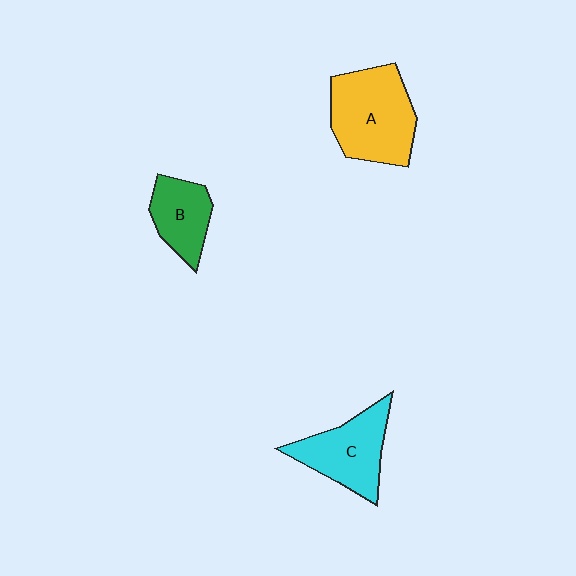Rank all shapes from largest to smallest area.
From largest to smallest: A (yellow), C (cyan), B (green).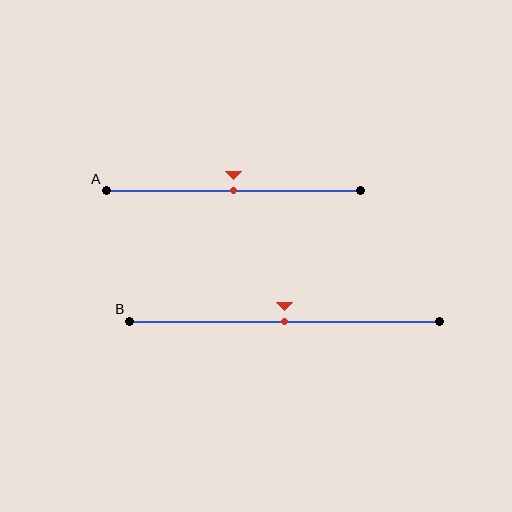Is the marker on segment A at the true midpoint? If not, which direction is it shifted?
Yes, the marker on segment A is at the true midpoint.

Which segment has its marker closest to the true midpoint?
Segment A has its marker closest to the true midpoint.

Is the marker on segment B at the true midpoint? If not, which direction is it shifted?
Yes, the marker on segment B is at the true midpoint.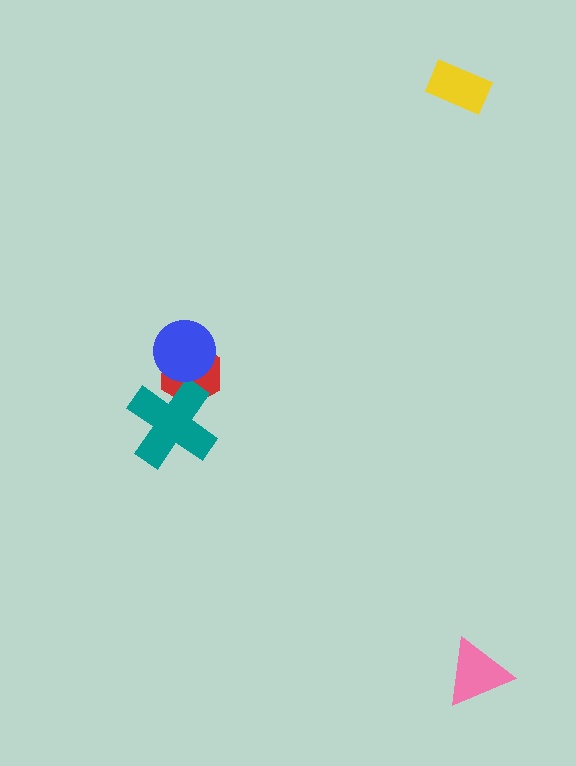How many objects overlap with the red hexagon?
2 objects overlap with the red hexagon.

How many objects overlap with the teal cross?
1 object overlaps with the teal cross.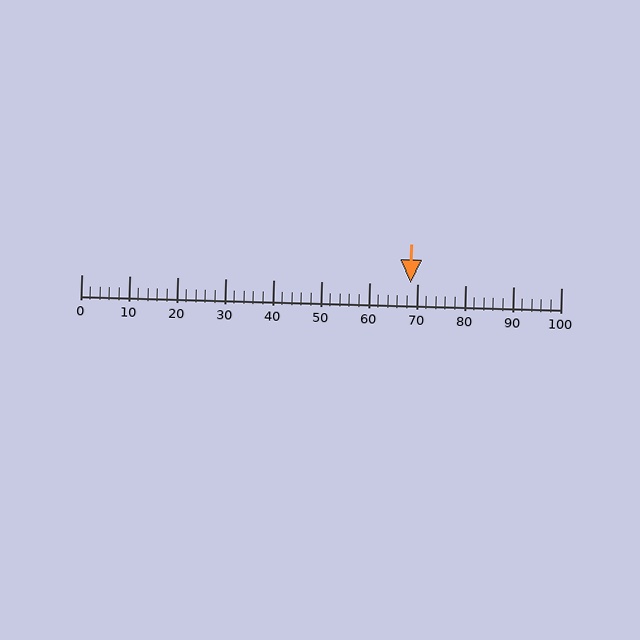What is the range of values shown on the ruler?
The ruler shows values from 0 to 100.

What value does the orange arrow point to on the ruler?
The orange arrow points to approximately 69.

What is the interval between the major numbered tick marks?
The major tick marks are spaced 10 units apart.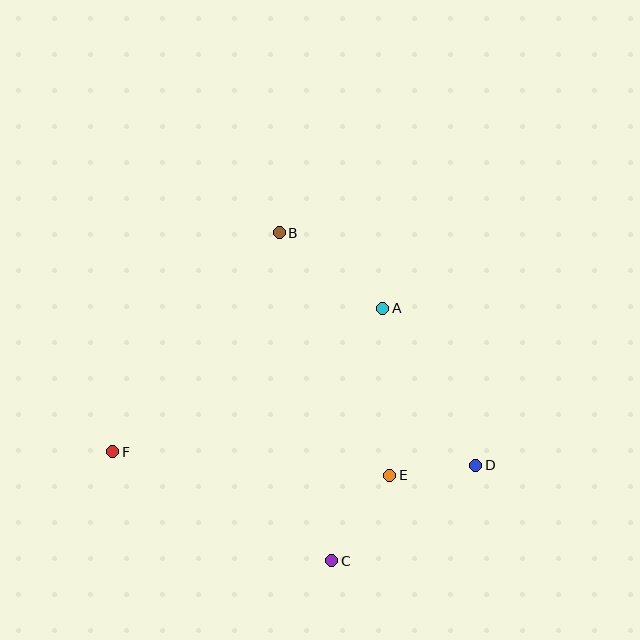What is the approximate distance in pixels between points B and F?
The distance between B and F is approximately 275 pixels.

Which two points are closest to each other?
Points D and E are closest to each other.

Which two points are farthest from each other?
Points D and F are farthest from each other.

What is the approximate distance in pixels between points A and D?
The distance between A and D is approximately 182 pixels.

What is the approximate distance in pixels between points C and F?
The distance between C and F is approximately 245 pixels.